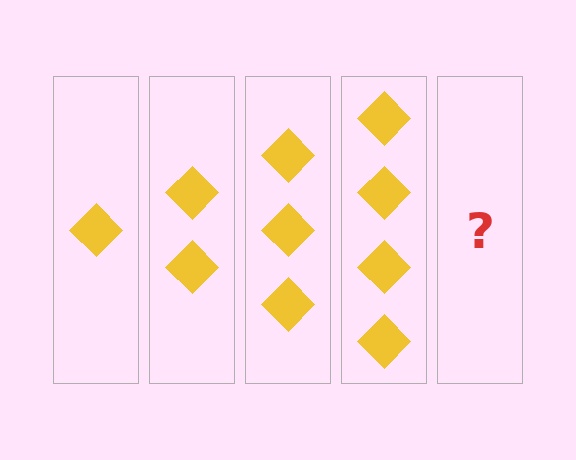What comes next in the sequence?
The next element should be 5 diamonds.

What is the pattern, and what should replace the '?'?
The pattern is that each step adds one more diamond. The '?' should be 5 diamonds.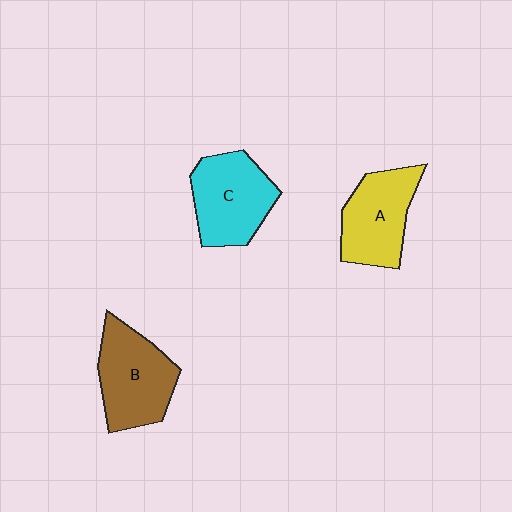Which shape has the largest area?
Shape B (brown).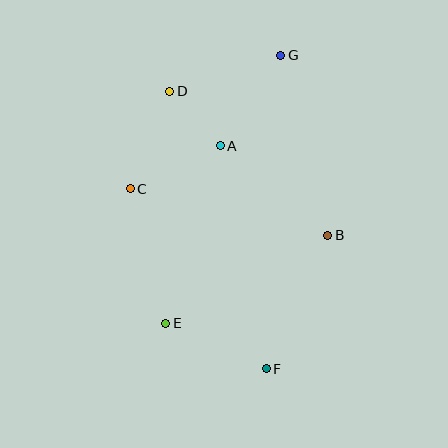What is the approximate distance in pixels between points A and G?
The distance between A and G is approximately 109 pixels.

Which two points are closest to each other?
Points A and D are closest to each other.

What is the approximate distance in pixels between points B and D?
The distance between B and D is approximately 214 pixels.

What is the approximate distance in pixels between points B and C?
The distance between B and C is approximately 203 pixels.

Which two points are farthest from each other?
Points F and G are farthest from each other.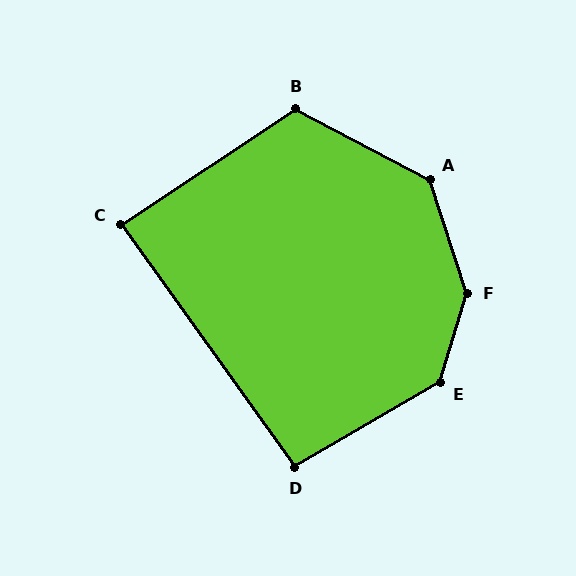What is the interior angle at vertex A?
Approximately 135 degrees (obtuse).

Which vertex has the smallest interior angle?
C, at approximately 88 degrees.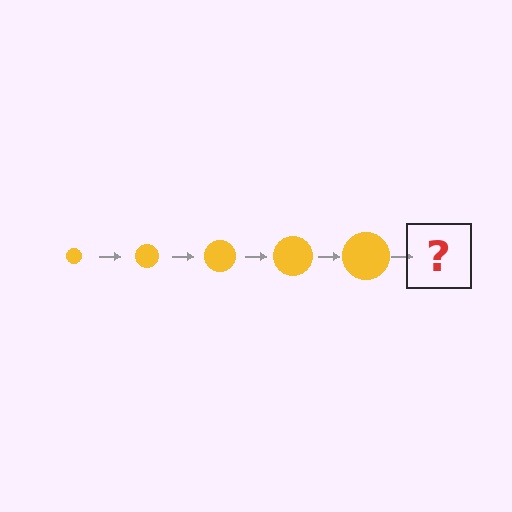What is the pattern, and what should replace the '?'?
The pattern is that the circle gets progressively larger each step. The '?' should be a yellow circle, larger than the previous one.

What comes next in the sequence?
The next element should be a yellow circle, larger than the previous one.